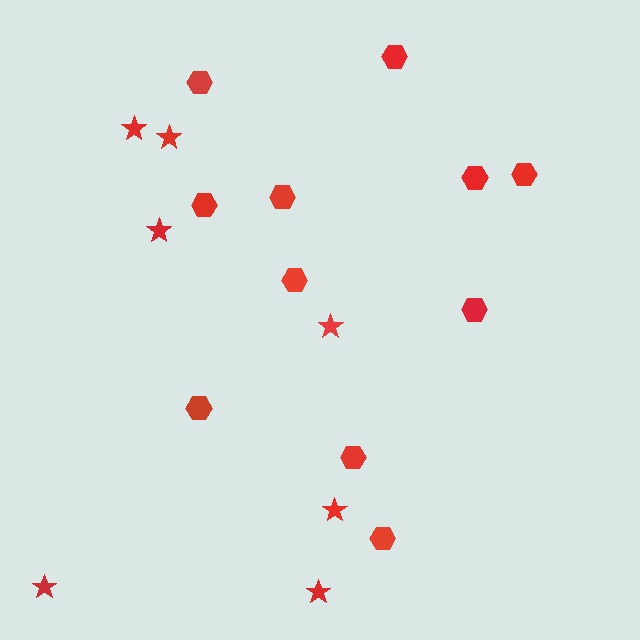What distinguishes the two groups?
There are 2 groups: one group of hexagons (11) and one group of stars (7).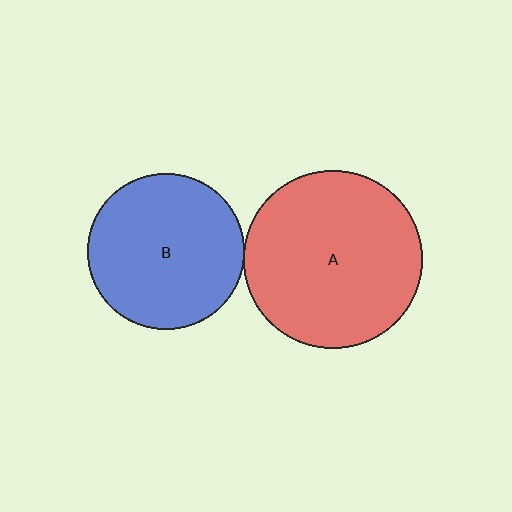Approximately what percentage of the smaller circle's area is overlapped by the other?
Approximately 5%.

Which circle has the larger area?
Circle A (red).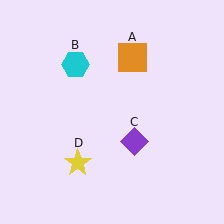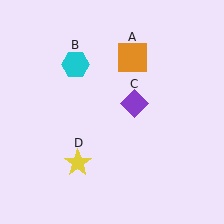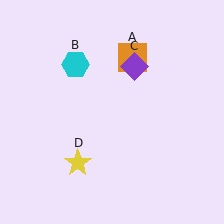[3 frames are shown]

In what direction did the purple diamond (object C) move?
The purple diamond (object C) moved up.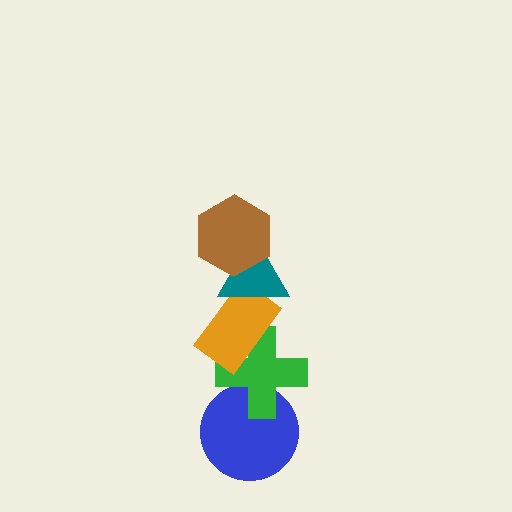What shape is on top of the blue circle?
The green cross is on top of the blue circle.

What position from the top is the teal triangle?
The teal triangle is 2nd from the top.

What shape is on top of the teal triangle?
The brown hexagon is on top of the teal triangle.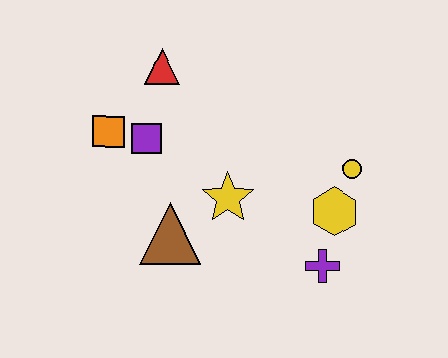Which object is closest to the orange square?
The purple square is closest to the orange square.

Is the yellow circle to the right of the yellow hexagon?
Yes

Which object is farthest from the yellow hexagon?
The orange square is farthest from the yellow hexagon.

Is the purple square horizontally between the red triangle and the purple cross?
No